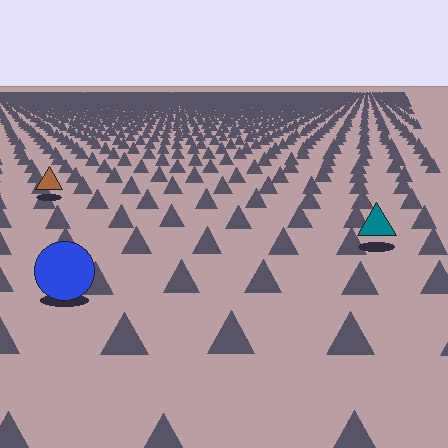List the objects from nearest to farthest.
From nearest to farthest: the blue circle, the teal triangle, the brown triangle.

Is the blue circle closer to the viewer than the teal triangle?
Yes. The blue circle is closer — you can tell from the texture gradient: the ground texture is coarser near it.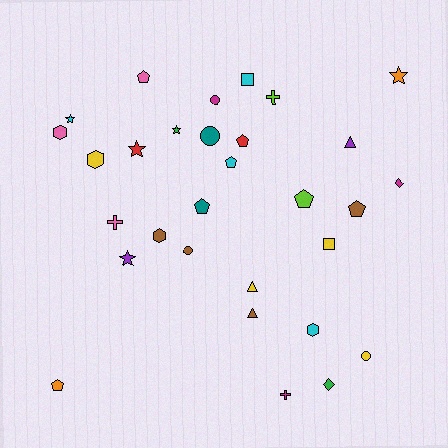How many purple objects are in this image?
There are 2 purple objects.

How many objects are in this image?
There are 30 objects.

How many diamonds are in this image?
There are 2 diamonds.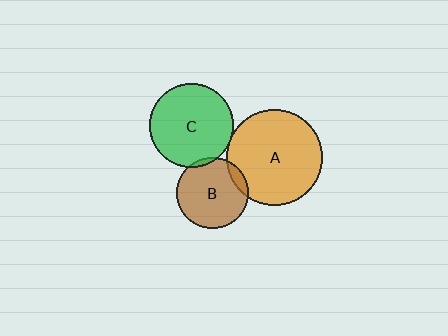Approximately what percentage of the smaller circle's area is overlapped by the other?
Approximately 5%.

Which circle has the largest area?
Circle A (orange).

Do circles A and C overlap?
Yes.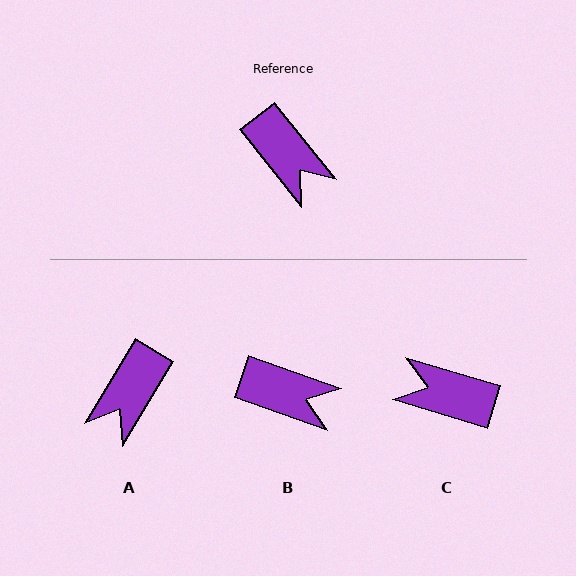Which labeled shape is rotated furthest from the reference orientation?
C, about 145 degrees away.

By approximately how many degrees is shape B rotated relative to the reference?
Approximately 32 degrees counter-clockwise.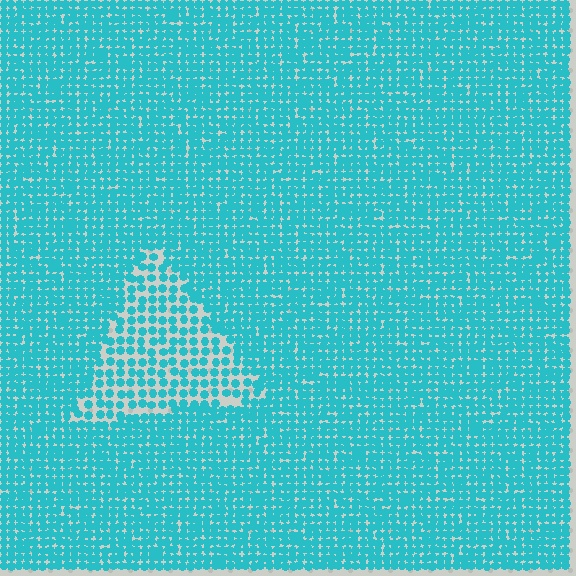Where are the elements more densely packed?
The elements are more densely packed outside the triangle boundary.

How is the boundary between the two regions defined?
The boundary is defined by a change in element density (approximately 1.8x ratio). All elements are the same color, size, and shape.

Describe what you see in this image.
The image contains small cyan elements arranged at two different densities. A triangle-shaped region is visible where the elements are less densely packed than the surrounding area.